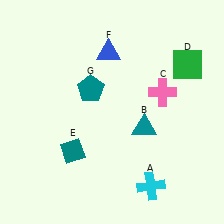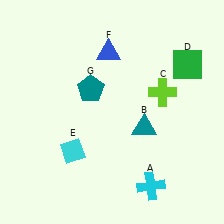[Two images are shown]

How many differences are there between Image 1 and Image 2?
There are 2 differences between the two images.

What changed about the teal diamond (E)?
In Image 1, E is teal. In Image 2, it changed to cyan.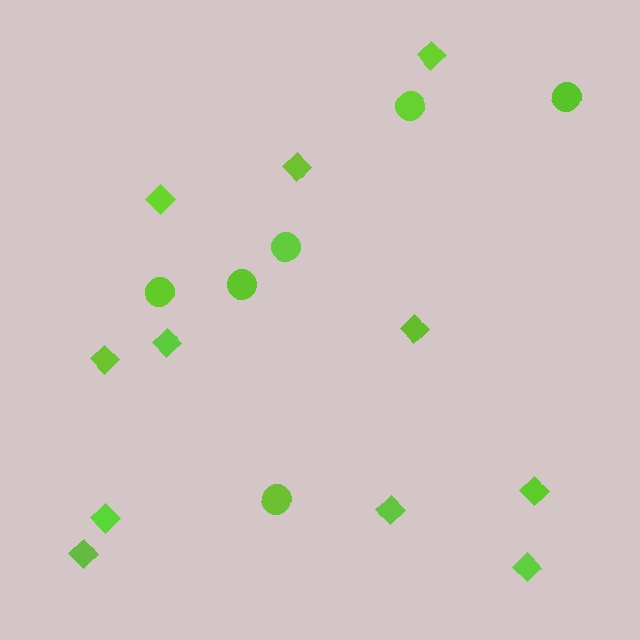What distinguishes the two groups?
There are 2 groups: one group of diamonds (11) and one group of circles (6).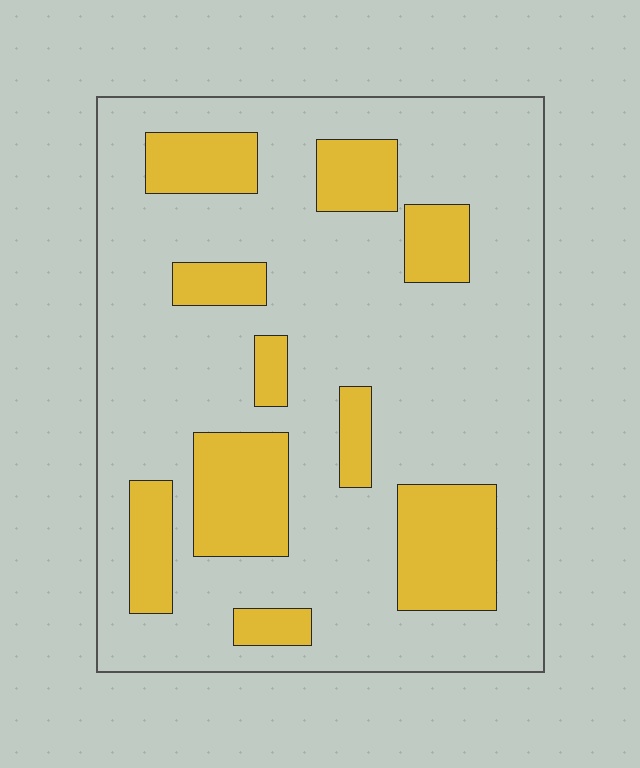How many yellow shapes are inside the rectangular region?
10.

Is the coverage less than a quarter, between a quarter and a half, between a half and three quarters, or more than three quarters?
Less than a quarter.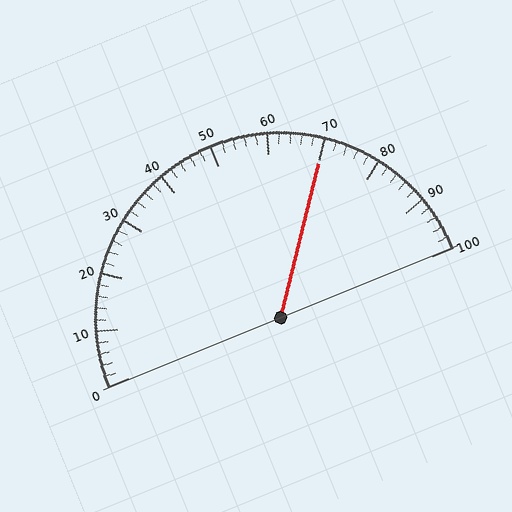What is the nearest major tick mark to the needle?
The nearest major tick mark is 70.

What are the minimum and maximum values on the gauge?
The gauge ranges from 0 to 100.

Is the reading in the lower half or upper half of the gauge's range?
The reading is in the upper half of the range (0 to 100).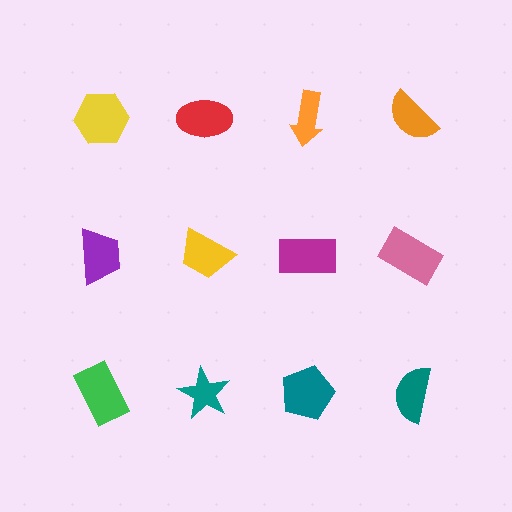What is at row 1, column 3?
An orange arrow.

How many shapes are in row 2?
4 shapes.